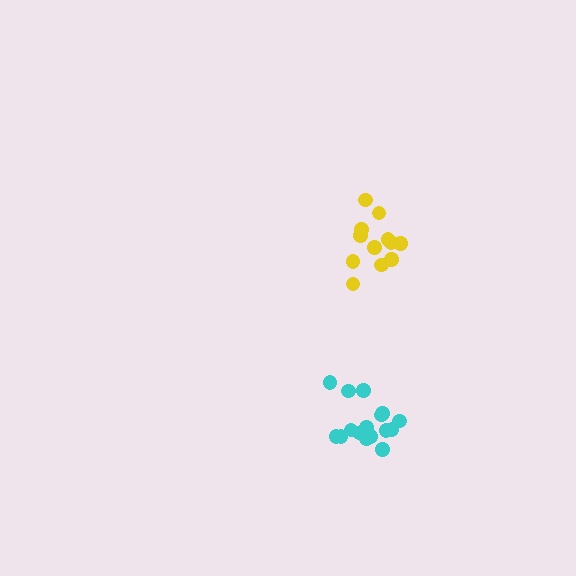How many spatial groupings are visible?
There are 2 spatial groupings.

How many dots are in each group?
Group 1: 12 dots, Group 2: 17 dots (29 total).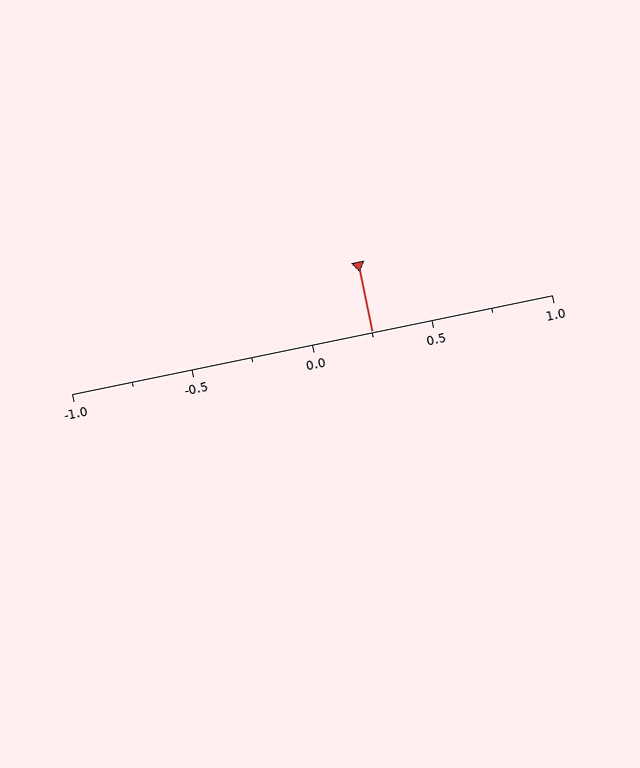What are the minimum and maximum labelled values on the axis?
The axis runs from -1.0 to 1.0.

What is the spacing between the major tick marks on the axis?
The major ticks are spaced 0.5 apart.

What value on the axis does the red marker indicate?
The marker indicates approximately 0.25.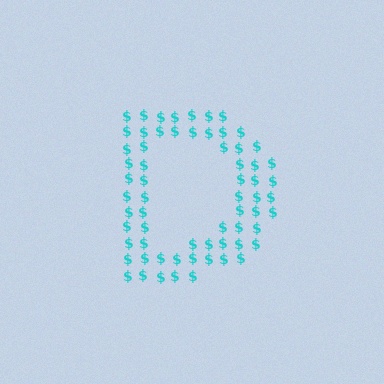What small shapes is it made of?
It is made of small dollar signs.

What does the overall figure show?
The overall figure shows the letter D.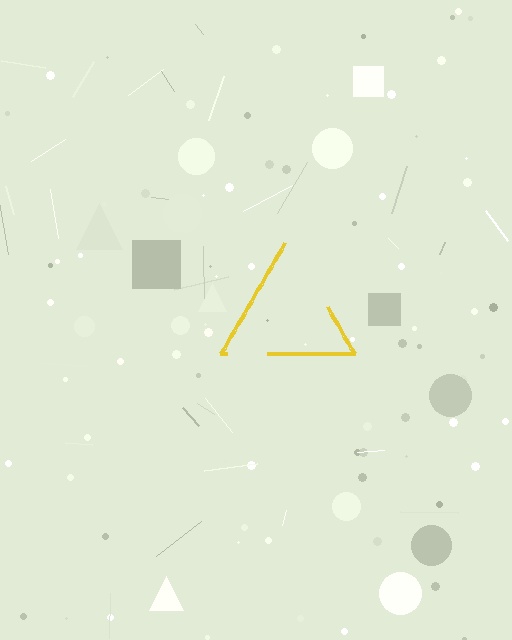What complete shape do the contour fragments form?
The contour fragments form a triangle.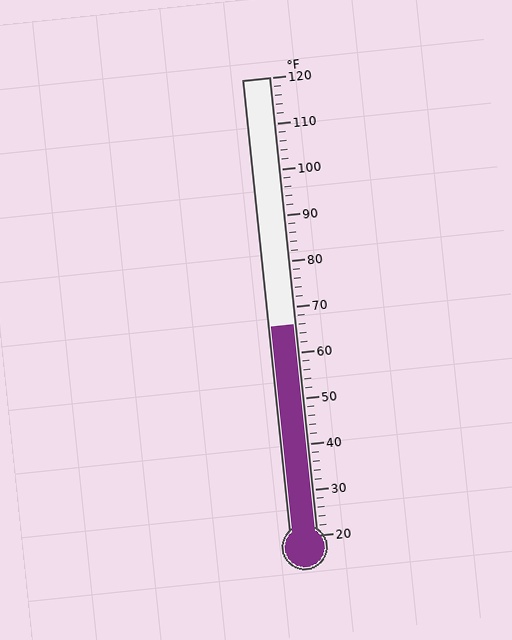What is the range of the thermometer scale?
The thermometer scale ranges from 20°F to 120°F.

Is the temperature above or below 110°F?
The temperature is below 110°F.